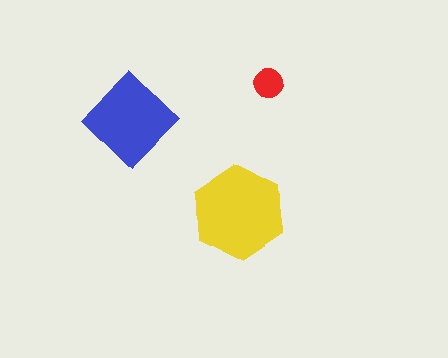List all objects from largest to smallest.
The yellow hexagon, the blue diamond, the red circle.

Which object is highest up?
The red circle is topmost.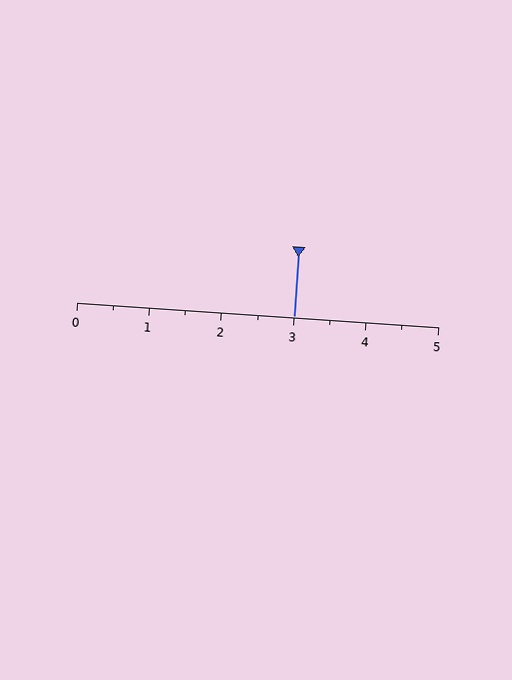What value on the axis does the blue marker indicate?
The marker indicates approximately 3.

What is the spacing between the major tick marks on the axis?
The major ticks are spaced 1 apart.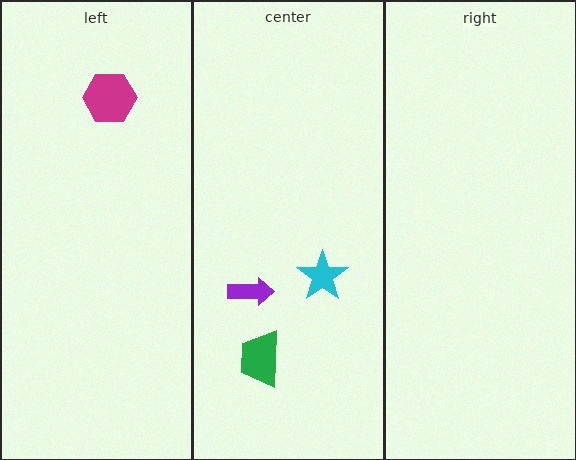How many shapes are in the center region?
3.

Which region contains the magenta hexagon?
The left region.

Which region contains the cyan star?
The center region.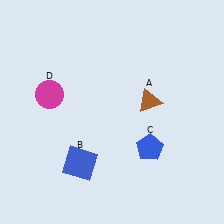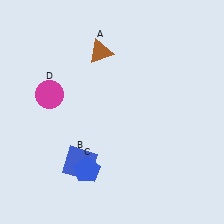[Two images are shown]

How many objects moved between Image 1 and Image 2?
2 objects moved between the two images.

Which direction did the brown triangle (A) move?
The brown triangle (A) moved up.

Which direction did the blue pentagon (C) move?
The blue pentagon (C) moved left.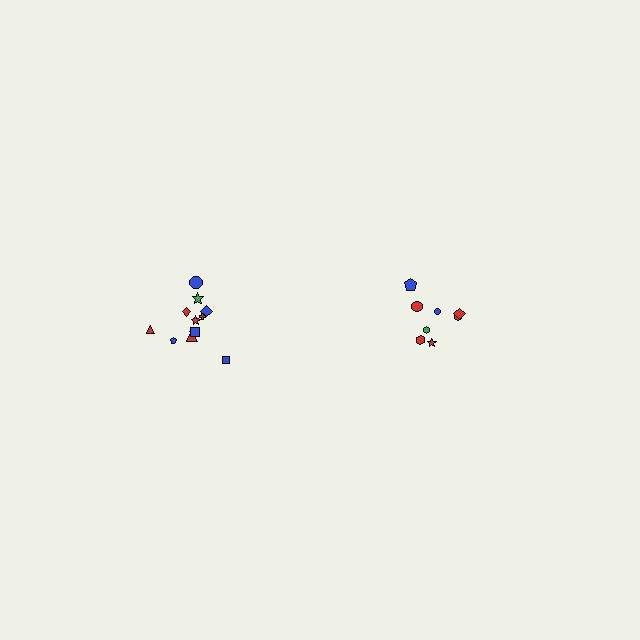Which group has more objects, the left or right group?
The left group.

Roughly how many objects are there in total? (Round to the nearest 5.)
Roughly 20 objects in total.